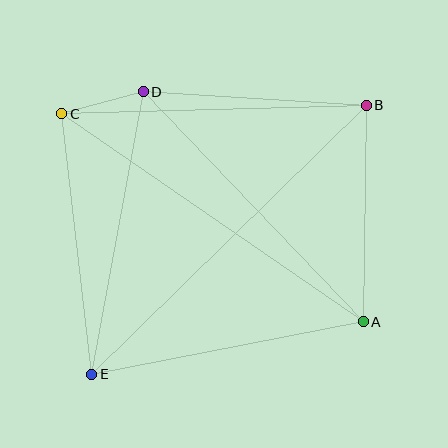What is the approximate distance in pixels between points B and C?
The distance between B and C is approximately 305 pixels.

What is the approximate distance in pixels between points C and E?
The distance between C and E is approximately 262 pixels.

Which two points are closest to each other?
Points C and D are closest to each other.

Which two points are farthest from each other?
Points B and E are farthest from each other.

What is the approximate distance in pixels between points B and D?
The distance between B and D is approximately 223 pixels.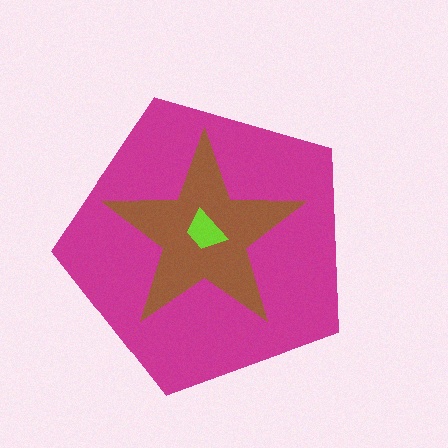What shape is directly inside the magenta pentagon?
The brown star.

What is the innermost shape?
The lime trapezoid.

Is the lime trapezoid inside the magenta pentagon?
Yes.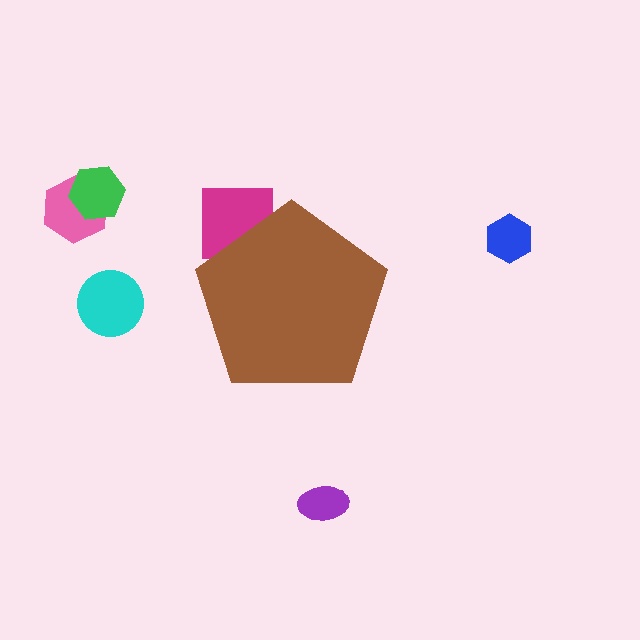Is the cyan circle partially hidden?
No, the cyan circle is fully visible.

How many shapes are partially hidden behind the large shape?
1 shape is partially hidden.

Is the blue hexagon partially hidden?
No, the blue hexagon is fully visible.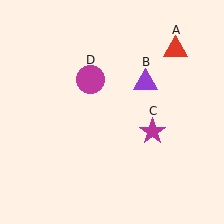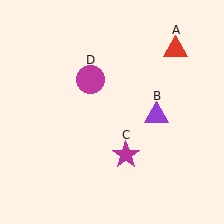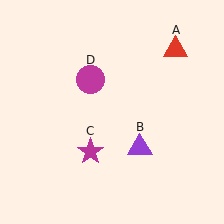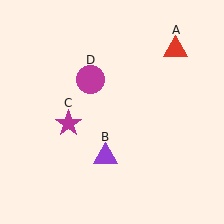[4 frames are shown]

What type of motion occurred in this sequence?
The purple triangle (object B), magenta star (object C) rotated clockwise around the center of the scene.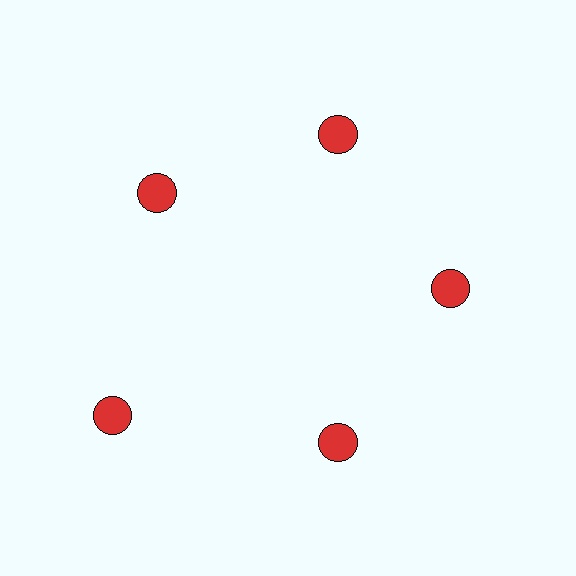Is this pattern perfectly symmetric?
No. The 5 red circles are arranged in a ring, but one element near the 8 o'clock position is pushed outward from the center, breaking the 5-fold rotational symmetry.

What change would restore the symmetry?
The symmetry would be restored by moving it inward, back onto the ring so that all 5 circles sit at equal angles and equal distance from the center.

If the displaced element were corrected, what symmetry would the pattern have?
It would have 5-fold rotational symmetry — the pattern would map onto itself every 72 degrees.